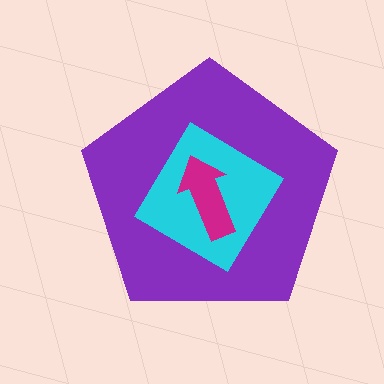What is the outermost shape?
The purple pentagon.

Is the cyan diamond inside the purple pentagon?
Yes.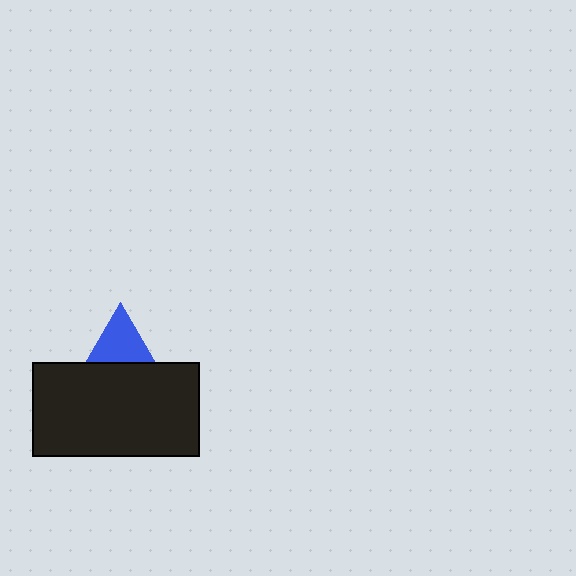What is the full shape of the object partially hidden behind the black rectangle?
The partially hidden object is a blue triangle.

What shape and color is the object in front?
The object in front is a black rectangle.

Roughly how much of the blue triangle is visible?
About half of it is visible (roughly 54%).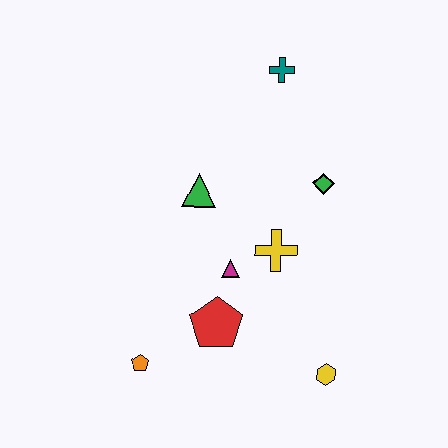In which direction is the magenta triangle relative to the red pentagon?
The magenta triangle is above the red pentagon.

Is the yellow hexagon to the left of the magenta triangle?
No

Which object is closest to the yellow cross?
The magenta triangle is closest to the yellow cross.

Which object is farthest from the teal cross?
The orange pentagon is farthest from the teal cross.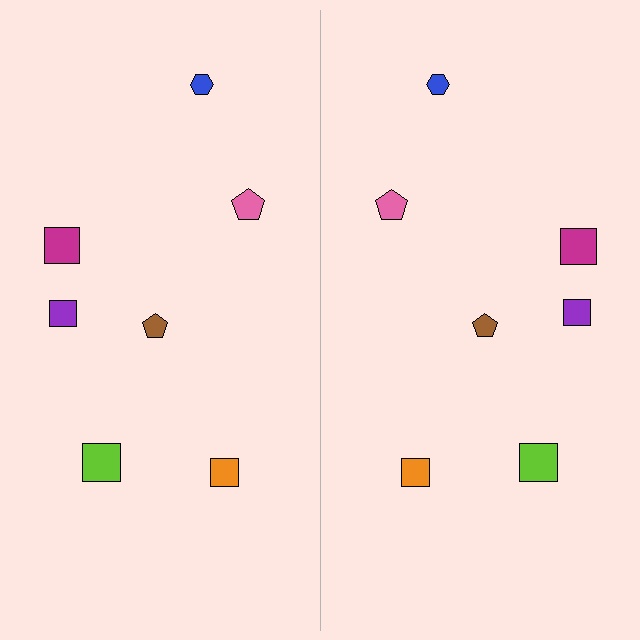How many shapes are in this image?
There are 14 shapes in this image.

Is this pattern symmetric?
Yes, this pattern has bilateral (reflection) symmetry.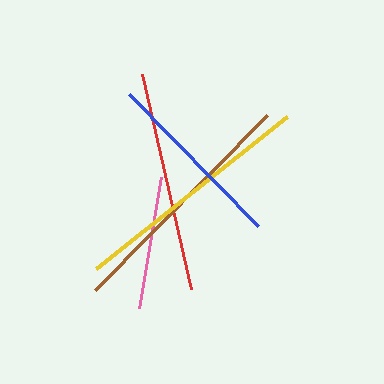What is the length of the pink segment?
The pink segment is approximately 133 pixels long.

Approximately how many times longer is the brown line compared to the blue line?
The brown line is approximately 1.3 times the length of the blue line.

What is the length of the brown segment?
The brown segment is approximately 245 pixels long.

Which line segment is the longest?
The brown line is the longest at approximately 245 pixels.